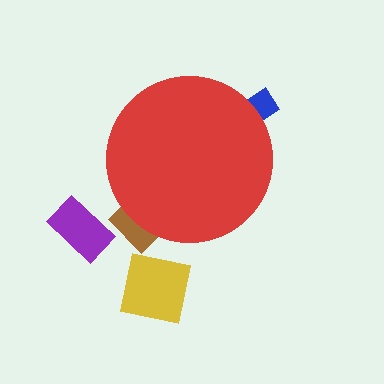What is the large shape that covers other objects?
A red circle.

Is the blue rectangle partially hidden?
Yes, the blue rectangle is partially hidden behind the red circle.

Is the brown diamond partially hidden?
Yes, the brown diamond is partially hidden behind the red circle.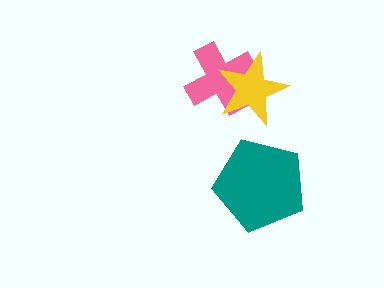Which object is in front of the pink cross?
The yellow star is in front of the pink cross.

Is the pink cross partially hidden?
Yes, it is partially covered by another shape.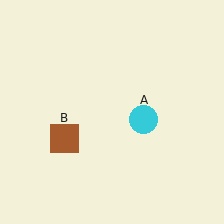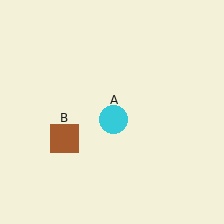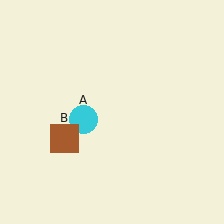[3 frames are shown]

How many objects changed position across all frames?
1 object changed position: cyan circle (object A).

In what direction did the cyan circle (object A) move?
The cyan circle (object A) moved left.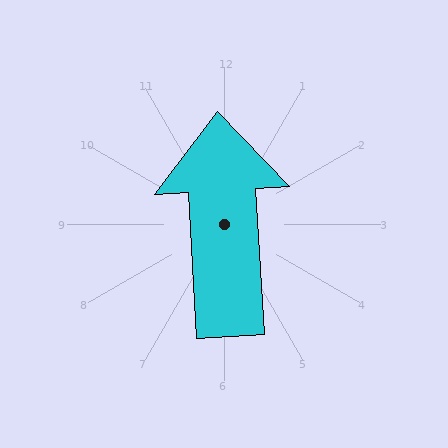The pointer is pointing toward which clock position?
Roughly 12 o'clock.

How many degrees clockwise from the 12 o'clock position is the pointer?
Approximately 357 degrees.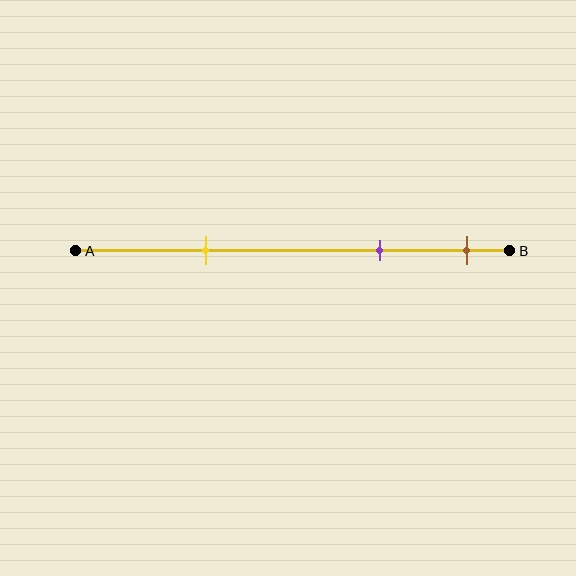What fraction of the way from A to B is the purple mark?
The purple mark is approximately 70% (0.7) of the way from A to B.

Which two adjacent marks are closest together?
The purple and brown marks are the closest adjacent pair.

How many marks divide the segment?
There are 3 marks dividing the segment.